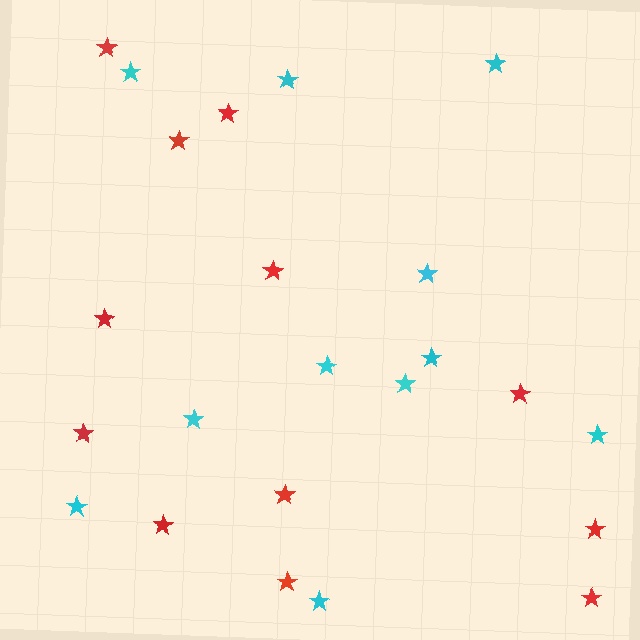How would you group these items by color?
There are 2 groups: one group of cyan stars (11) and one group of red stars (12).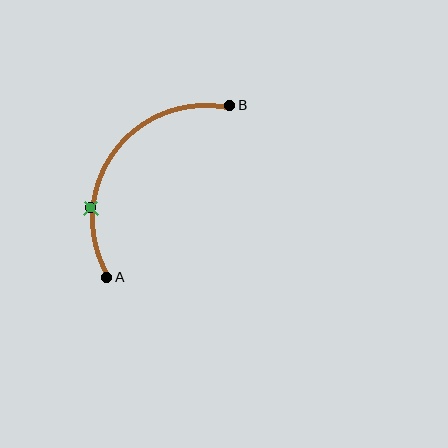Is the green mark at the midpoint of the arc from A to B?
No. The green mark lies on the arc but is closer to endpoint A. The arc midpoint would be at the point on the curve equidistant along the arc from both A and B.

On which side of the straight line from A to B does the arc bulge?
The arc bulges above and to the left of the straight line connecting A and B.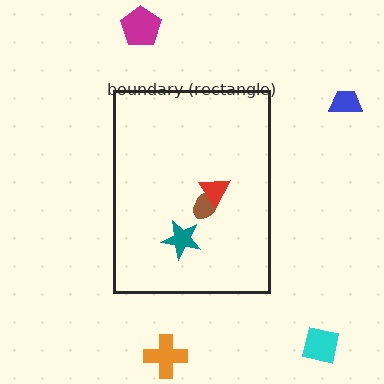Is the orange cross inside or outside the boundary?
Outside.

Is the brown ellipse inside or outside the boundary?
Inside.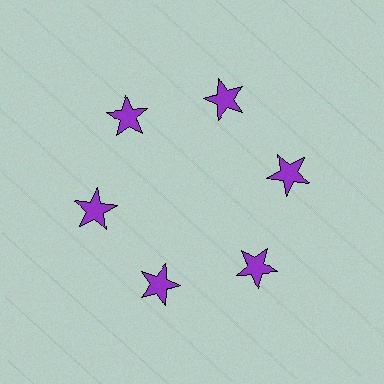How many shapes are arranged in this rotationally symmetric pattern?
There are 6 shapes, arranged in 6 groups of 1.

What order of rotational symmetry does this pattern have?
This pattern has 6-fold rotational symmetry.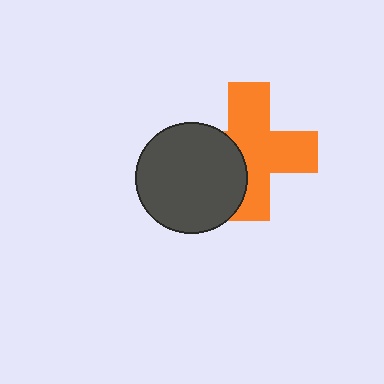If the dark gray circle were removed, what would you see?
You would see the complete orange cross.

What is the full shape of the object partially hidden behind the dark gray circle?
The partially hidden object is an orange cross.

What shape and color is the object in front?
The object in front is a dark gray circle.